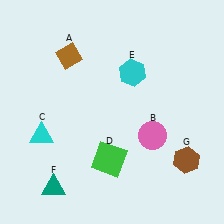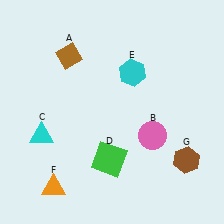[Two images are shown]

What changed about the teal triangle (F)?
In Image 1, F is teal. In Image 2, it changed to orange.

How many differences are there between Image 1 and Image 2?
There is 1 difference between the two images.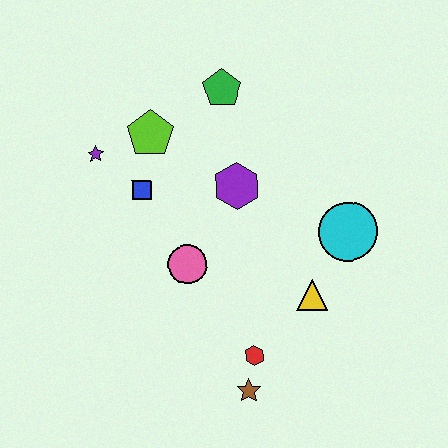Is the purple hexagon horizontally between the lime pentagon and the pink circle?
No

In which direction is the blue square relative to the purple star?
The blue square is to the right of the purple star.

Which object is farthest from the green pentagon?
The brown star is farthest from the green pentagon.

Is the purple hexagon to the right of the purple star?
Yes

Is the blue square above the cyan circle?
Yes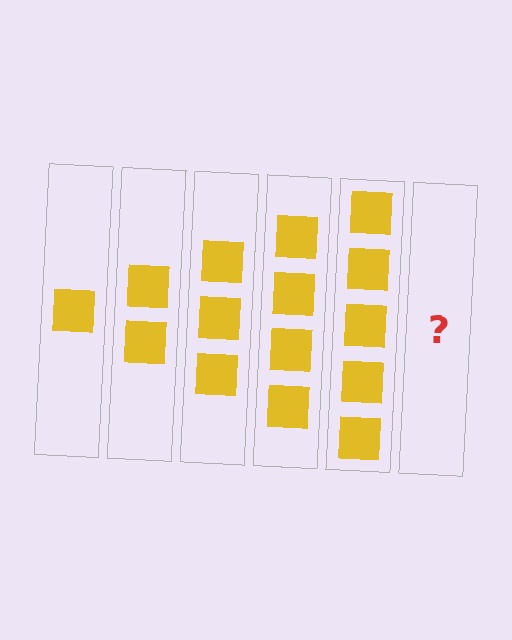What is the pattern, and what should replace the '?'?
The pattern is that each step adds one more square. The '?' should be 6 squares.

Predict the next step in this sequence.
The next step is 6 squares.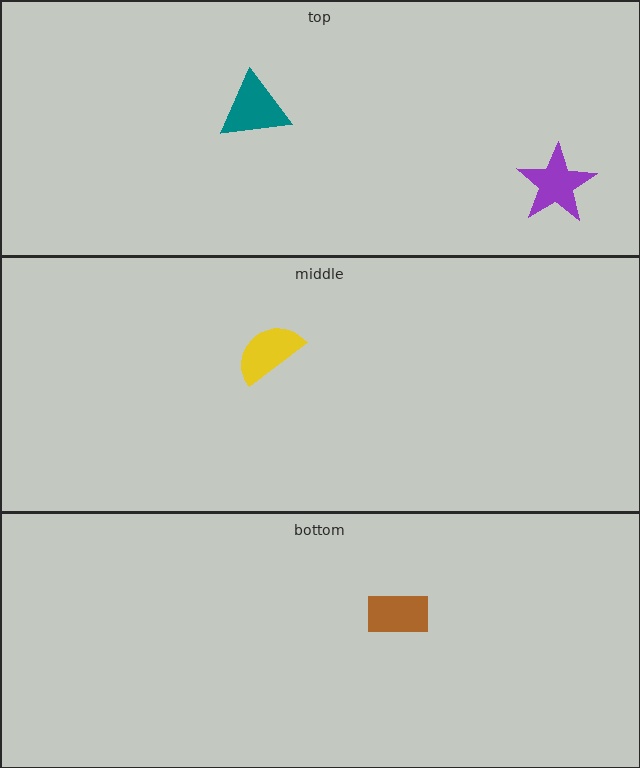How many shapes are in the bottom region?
1.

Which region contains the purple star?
The top region.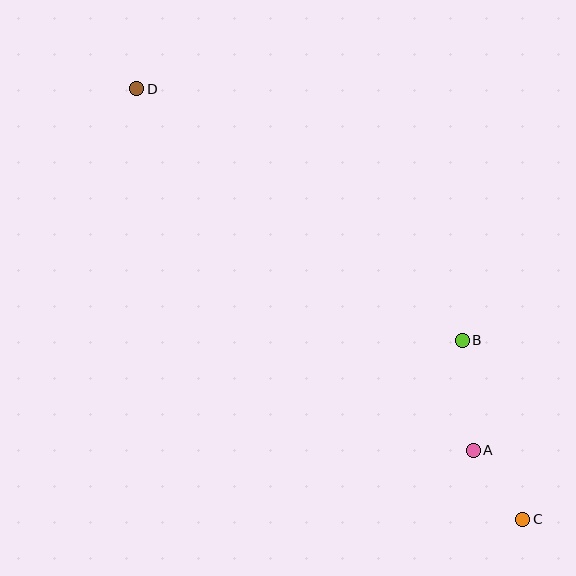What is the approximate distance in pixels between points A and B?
The distance between A and B is approximately 110 pixels.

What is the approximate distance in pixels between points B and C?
The distance between B and C is approximately 189 pixels.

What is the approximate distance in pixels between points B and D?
The distance between B and D is approximately 411 pixels.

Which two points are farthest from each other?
Points C and D are farthest from each other.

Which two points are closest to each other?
Points A and C are closest to each other.